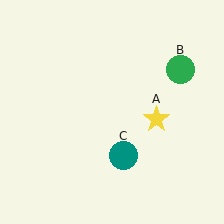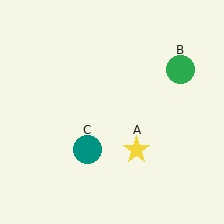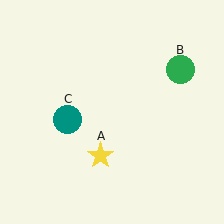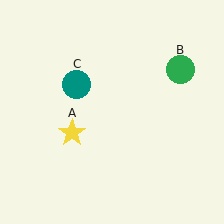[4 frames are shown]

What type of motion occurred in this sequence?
The yellow star (object A), teal circle (object C) rotated clockwise around the center of the scene.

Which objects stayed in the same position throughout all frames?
Green circle (object B) remained stationary.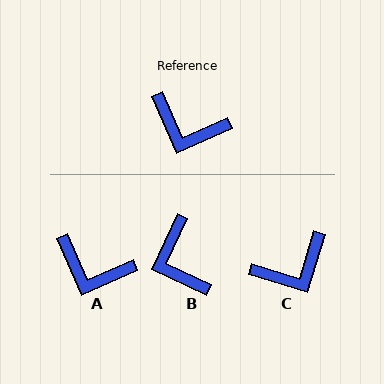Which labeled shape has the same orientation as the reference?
A.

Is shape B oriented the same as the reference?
No, it is off by about 49 degrees.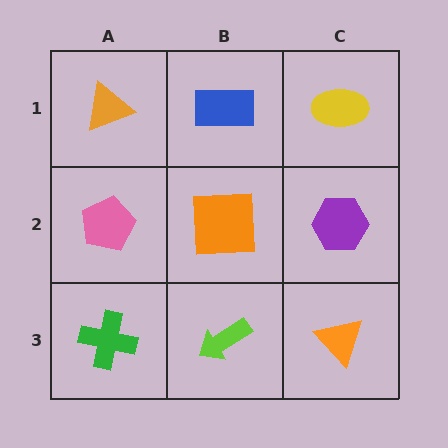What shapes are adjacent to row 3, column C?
A purple hexagon (row 2, column C), a lime arrow (row 3, column B).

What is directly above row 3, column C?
A purple hexagon.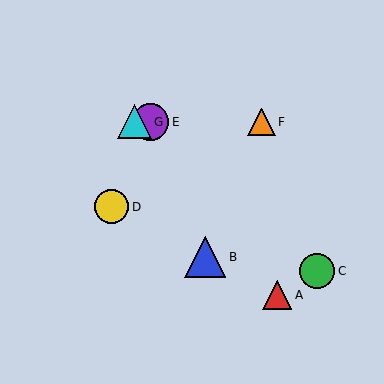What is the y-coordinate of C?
Object C is at y≈271.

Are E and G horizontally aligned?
Yes, both are at y≈122.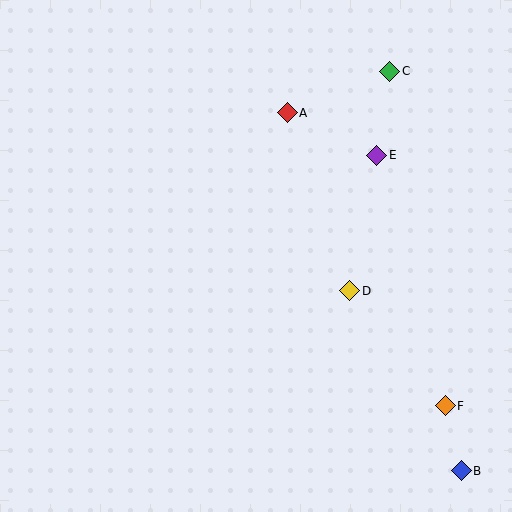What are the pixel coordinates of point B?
Point B is at (461, 471).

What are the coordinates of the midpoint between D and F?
The midpoint between D and F is at (398, 348).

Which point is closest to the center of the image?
Point D at (350, 291) is closest to the center.